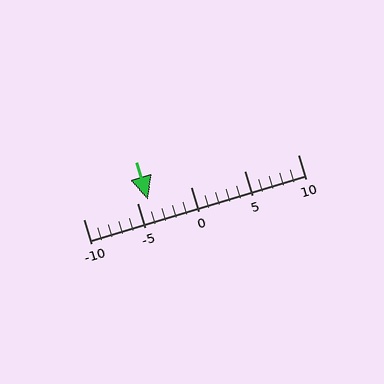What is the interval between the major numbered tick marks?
The major tick marks are spaced 5 units apart.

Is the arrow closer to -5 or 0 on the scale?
The arrow is closer to -5.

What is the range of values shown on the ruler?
The ruler shows values from -10 to 10.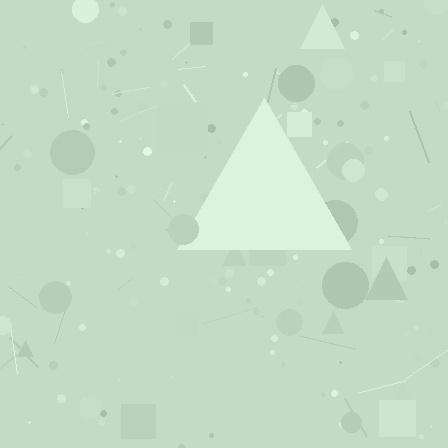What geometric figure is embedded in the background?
A triangle is embedded in the background.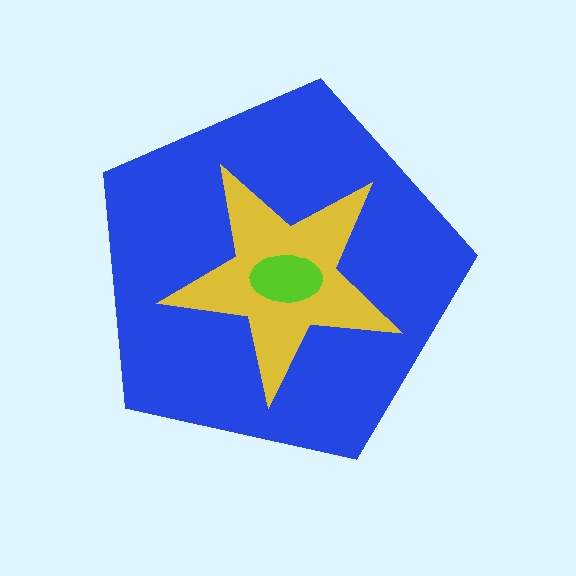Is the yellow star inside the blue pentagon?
Yes.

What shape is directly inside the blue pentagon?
The yellow star.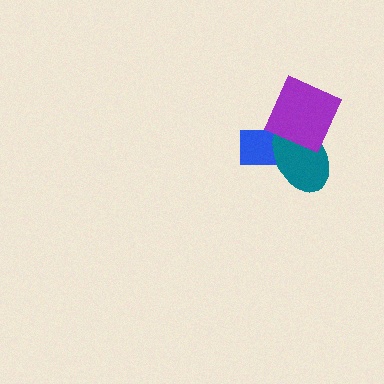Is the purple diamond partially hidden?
No, no other shape covers it.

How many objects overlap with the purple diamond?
2 objects overlap with the purple diamond.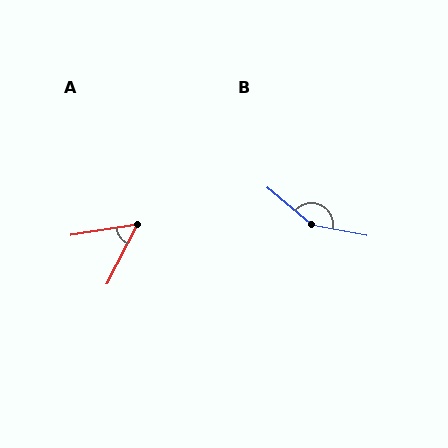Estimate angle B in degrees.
Approximately 150 degrees.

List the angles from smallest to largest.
A (54°), B (150°).